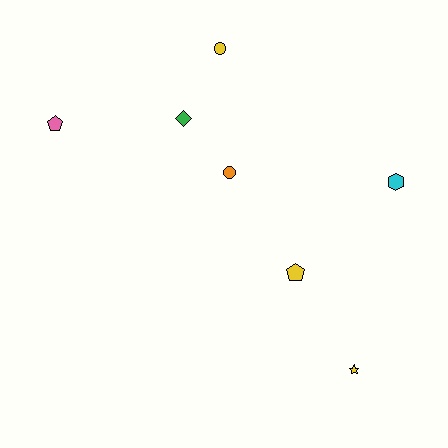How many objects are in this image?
There are 7 objects.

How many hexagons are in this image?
There is 1 hexagon.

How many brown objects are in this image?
There are no brown objects.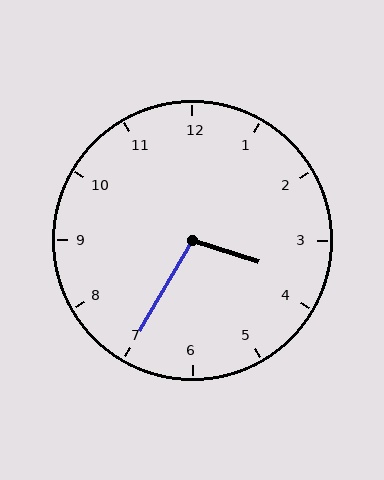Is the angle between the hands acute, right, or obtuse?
It is obtuse.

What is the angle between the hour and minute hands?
Approximately 102 degrees.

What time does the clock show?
3:35.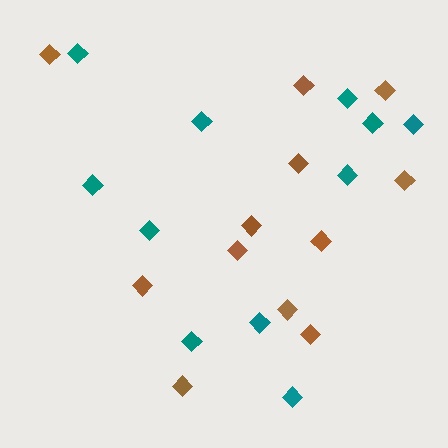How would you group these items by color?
There are 2 groups: one group of brown diamonds (12) and one group of teal diamonds (11).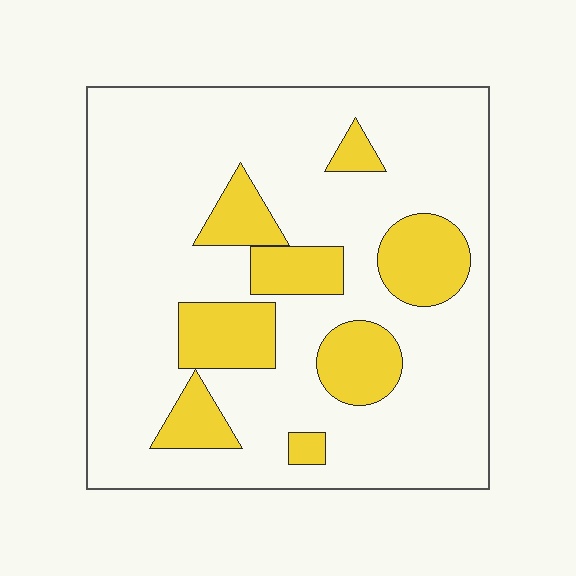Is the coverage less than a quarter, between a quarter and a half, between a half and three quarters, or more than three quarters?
Less than a quarter.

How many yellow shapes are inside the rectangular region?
8.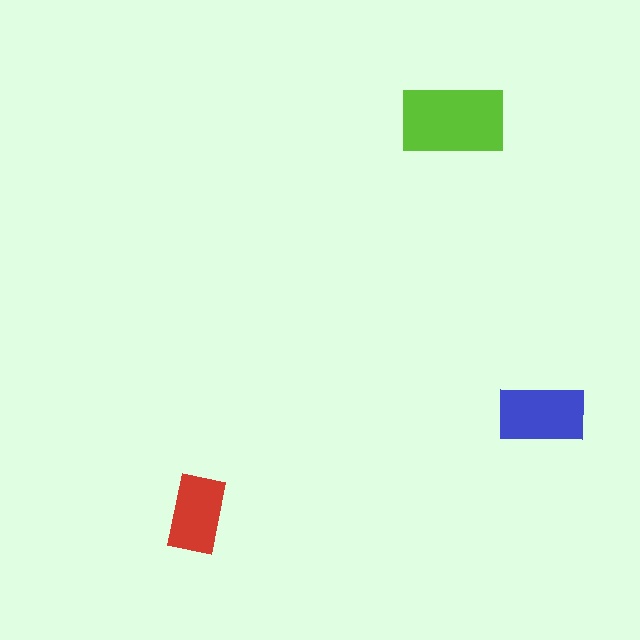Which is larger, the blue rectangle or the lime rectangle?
The lime one.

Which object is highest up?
The lime rectangle is topmost.